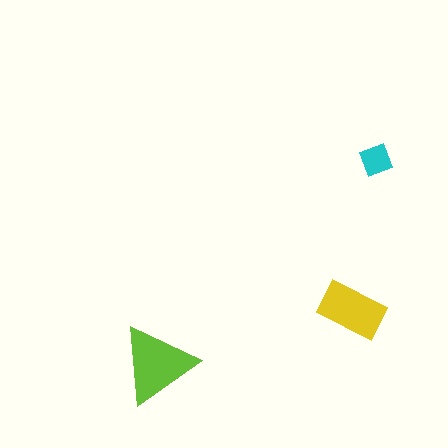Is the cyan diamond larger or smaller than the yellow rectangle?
Smaller.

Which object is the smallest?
The cyan diamond.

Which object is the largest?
The lime triangle.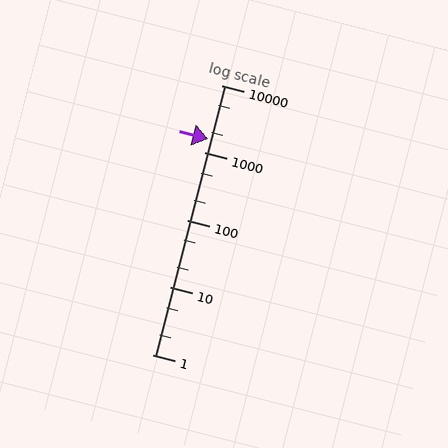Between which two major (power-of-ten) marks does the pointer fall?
The pointer is between 1000 and 10000.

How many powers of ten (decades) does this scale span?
The scale spans 4 decades, from 1 to 10000.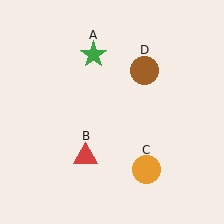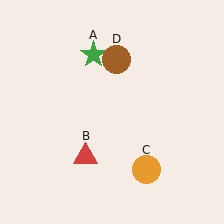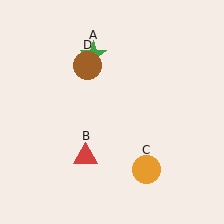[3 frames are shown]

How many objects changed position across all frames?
1 object changed position: brown circle (object D).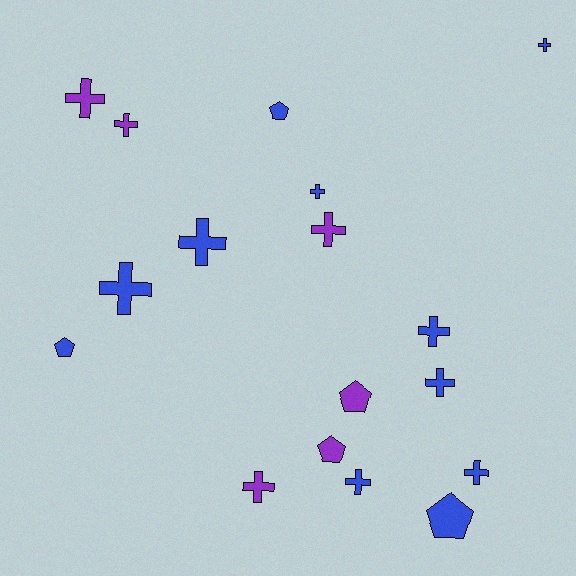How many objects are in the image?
There are 17 objects.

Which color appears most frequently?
Blue, with 11 objects.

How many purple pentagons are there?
There are 2 purple pentagons.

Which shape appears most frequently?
Cross, with 12 objects.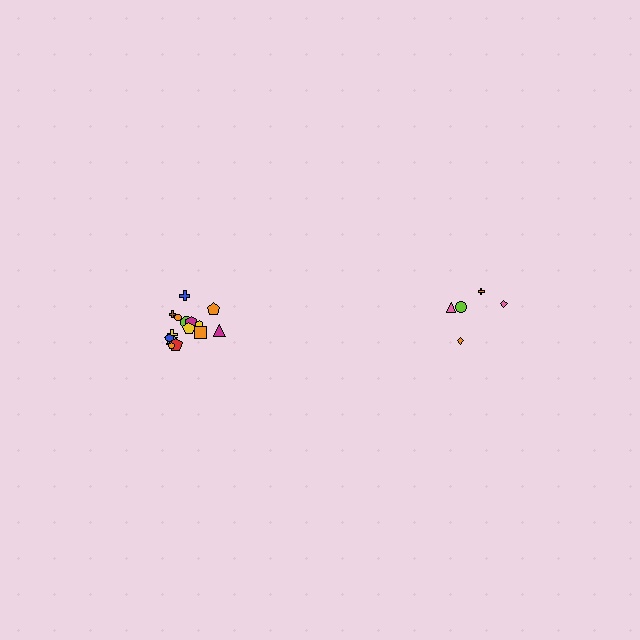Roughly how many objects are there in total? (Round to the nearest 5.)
Roughly 20 objects in total.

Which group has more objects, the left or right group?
The left group.